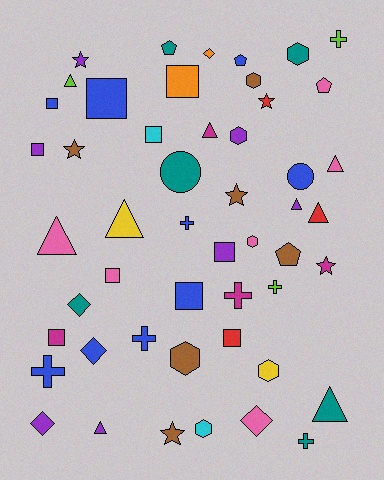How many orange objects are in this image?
There are 2 orange objects.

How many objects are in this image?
There are 50 objects.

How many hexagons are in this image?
There are 7 hexagons.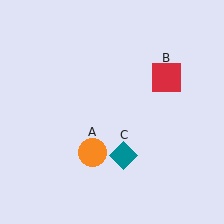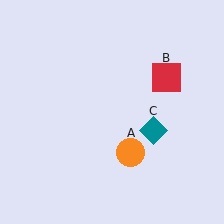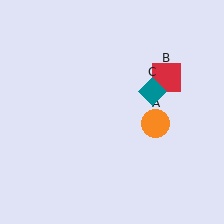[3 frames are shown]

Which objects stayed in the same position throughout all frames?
Red square (object B) remained stationary.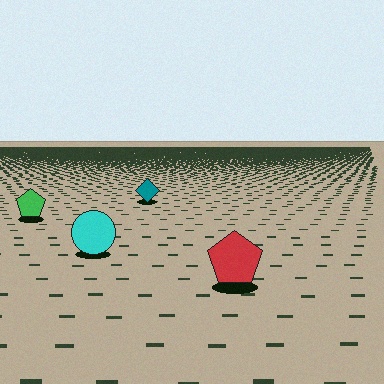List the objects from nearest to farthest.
From nearest to farthest: the red pentagon, the cyan circle, the green pentagon, the teal diamond.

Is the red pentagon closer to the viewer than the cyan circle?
Yes. The red pentagon is closer — you can tell from the texture gradient: the ground texture is coarser near it.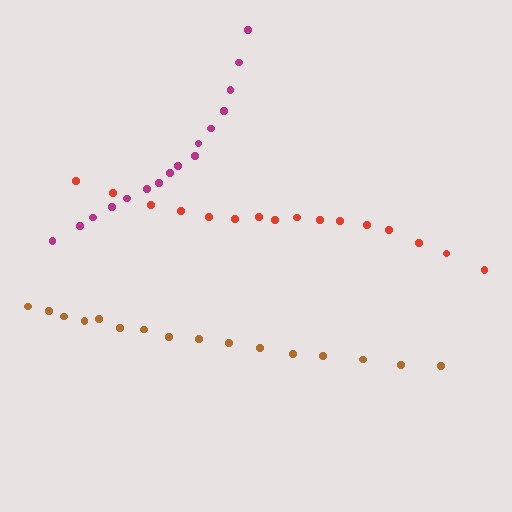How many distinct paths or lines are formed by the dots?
There are 3 distinct paths.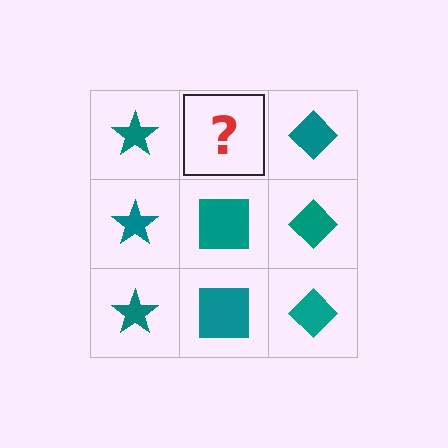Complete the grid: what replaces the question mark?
The question mark should be replaced with a teal square.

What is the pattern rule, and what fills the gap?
The rule is that each column has a consistent shape. The gap should be filled with a teal square.